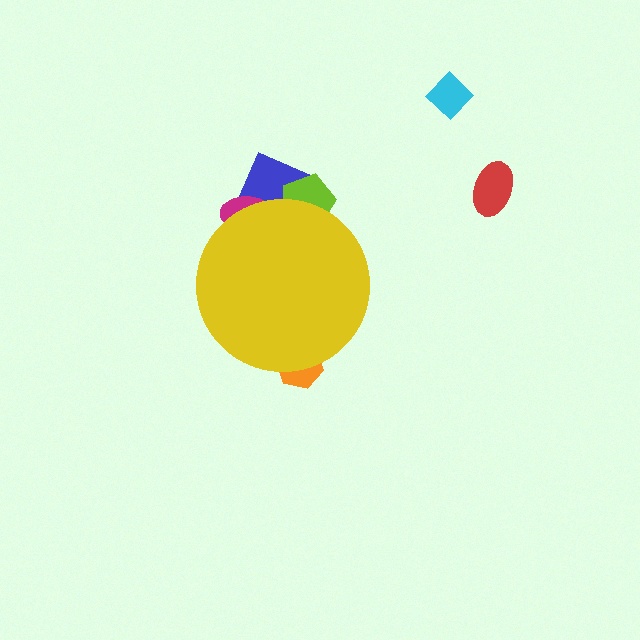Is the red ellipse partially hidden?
No, the red ellipse is fully visible.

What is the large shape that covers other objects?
A yellow circle.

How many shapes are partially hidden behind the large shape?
4 shapes are partially hidden.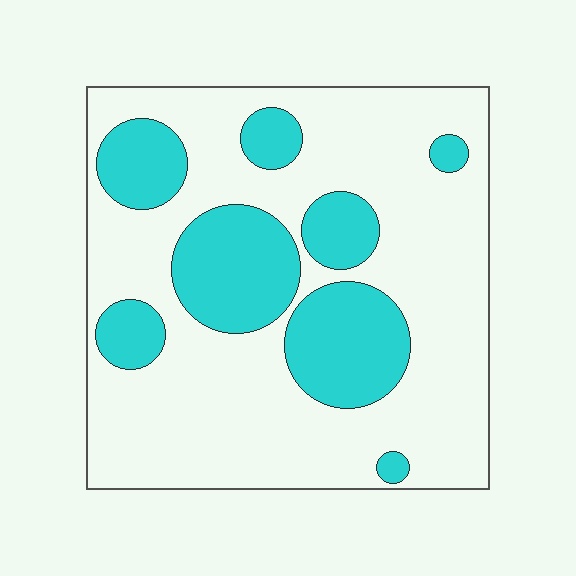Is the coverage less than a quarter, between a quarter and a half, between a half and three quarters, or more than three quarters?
Between a quarter and a half.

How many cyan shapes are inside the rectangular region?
8.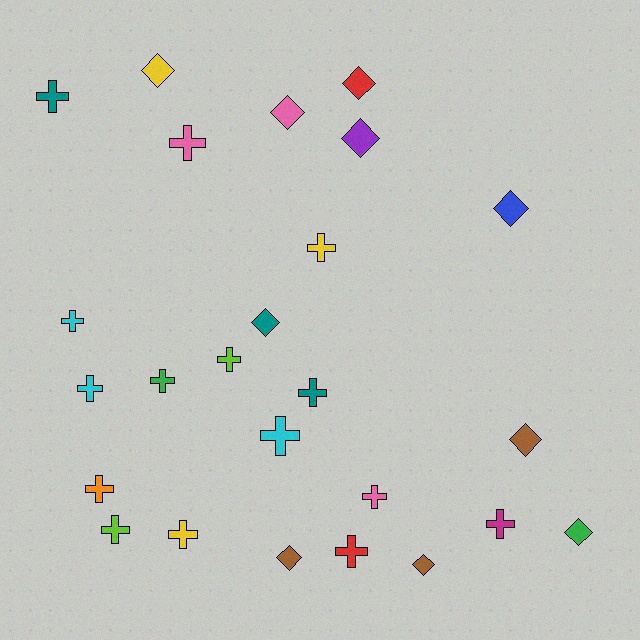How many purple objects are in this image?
There is 1 purple object.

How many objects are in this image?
There are 25 objects.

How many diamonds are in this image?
There are 10 diamonds.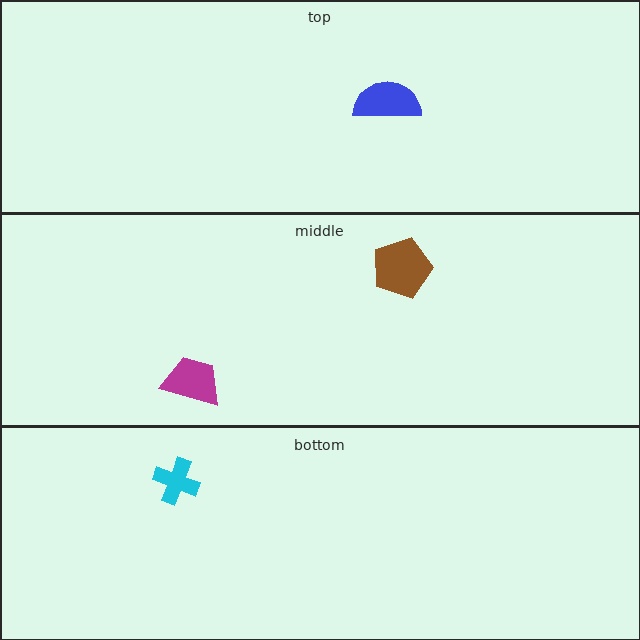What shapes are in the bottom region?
The cyan cross.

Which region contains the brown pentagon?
The middle region.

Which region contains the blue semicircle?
The top region.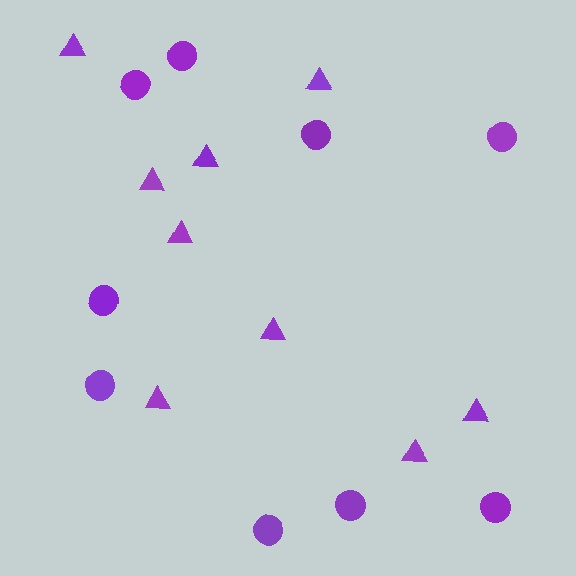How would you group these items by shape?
There are 2 groups: one group of circles (9) and one group of triangles (9).